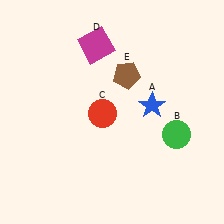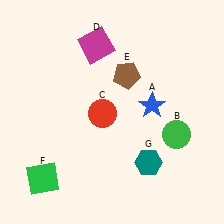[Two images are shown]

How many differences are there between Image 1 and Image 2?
There are 2 differences between the two images.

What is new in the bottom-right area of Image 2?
A teal hexagon (G) was added in the bottom-right area of Image 2.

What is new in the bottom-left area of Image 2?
A green square (F) was added in the bottom-left area of Image 2.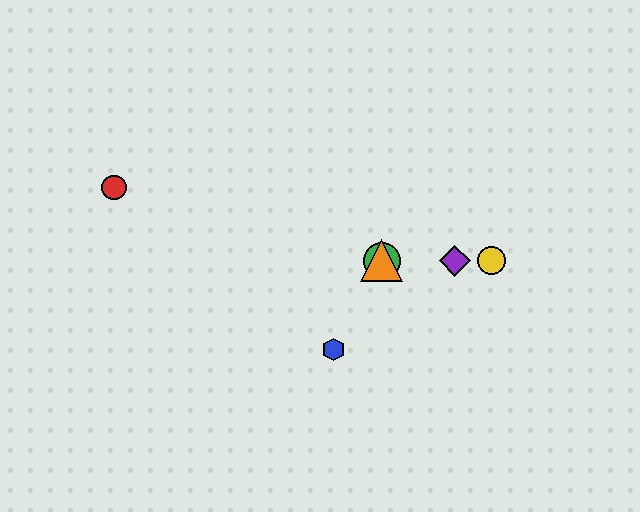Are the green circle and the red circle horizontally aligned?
No, the green circle is at y≈261 and the red circle is at y≈188.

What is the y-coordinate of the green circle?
The green circle is at y≈261.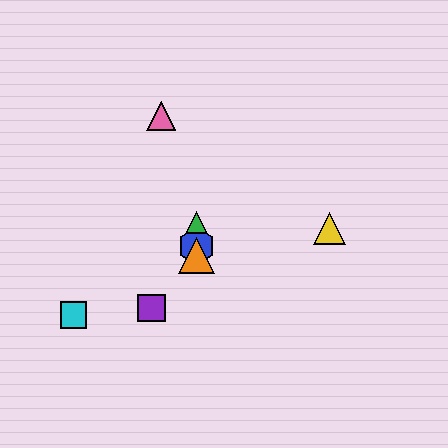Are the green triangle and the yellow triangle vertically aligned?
No, the green triangle is at x≈197 and the yellow triangle is at x≈330.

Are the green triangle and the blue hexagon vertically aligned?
Yes, both are at x≈197.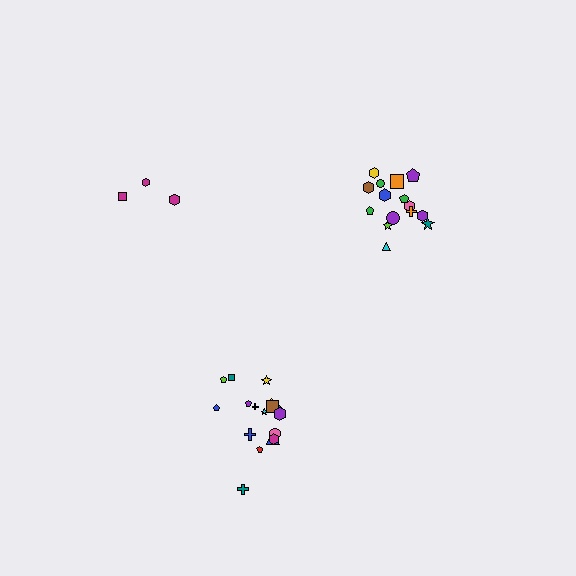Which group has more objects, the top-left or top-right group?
The top-right group.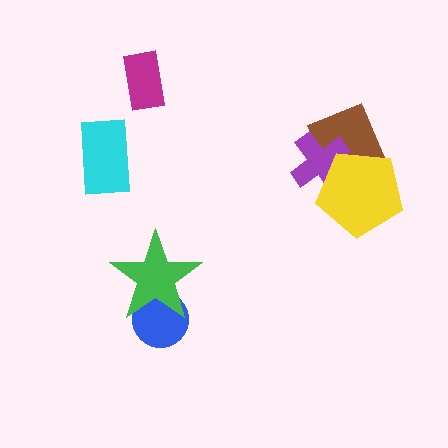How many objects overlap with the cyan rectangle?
0 objects overlap with the cyan rectangle.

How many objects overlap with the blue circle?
1 object overlaps with the blue circle.